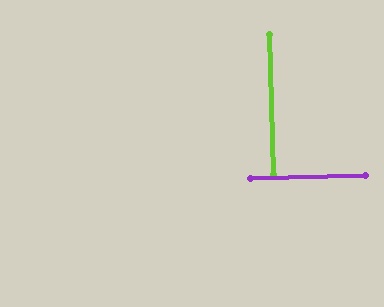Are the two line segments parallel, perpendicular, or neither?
Perpendicular — they meet at approximately 90°.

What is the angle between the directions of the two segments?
Approximately 90 degrees.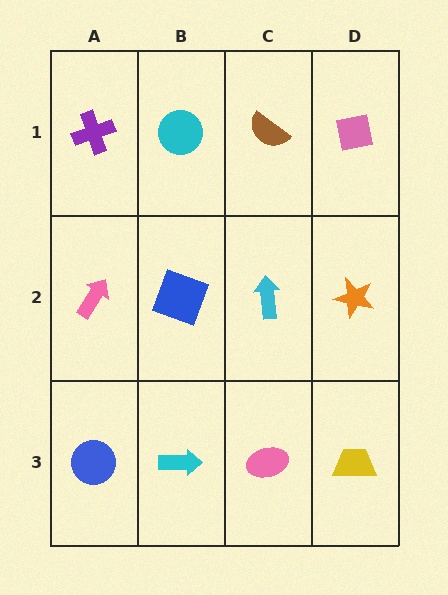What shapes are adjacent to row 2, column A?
A purple cross (row 1, column A), a blue circle (row 3, column A), a blue square (row 2, column B).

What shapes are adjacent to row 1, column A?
A pink arrow (row 2, column A), a cyan circle (row 1, column B).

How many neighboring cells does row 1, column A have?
2.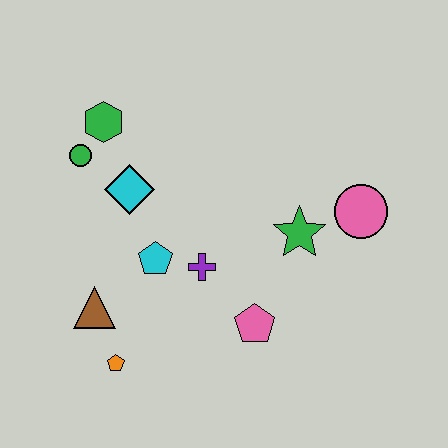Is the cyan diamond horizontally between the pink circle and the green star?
No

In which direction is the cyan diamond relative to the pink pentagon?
The cyan diamond is above the pink pentagon.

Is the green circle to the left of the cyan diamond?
Yes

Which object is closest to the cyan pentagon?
The purple cross is closest to the cyan pentagon.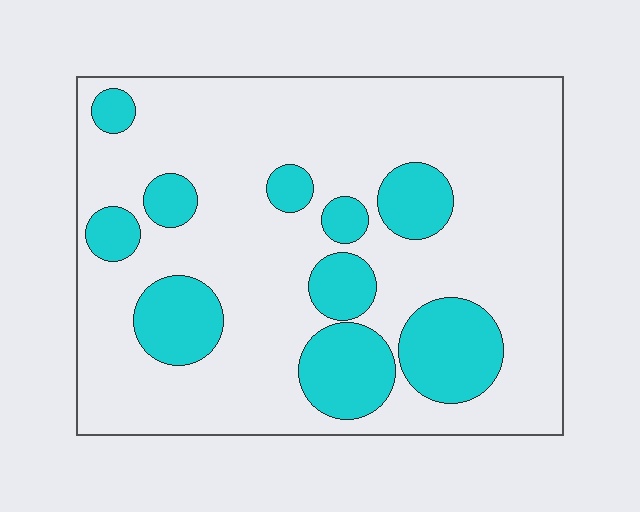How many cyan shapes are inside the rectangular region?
10.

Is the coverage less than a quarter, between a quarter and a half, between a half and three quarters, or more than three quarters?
Less than a quarter.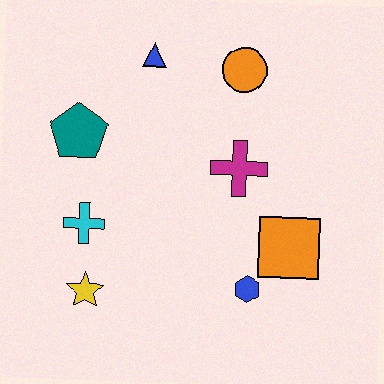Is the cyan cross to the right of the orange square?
No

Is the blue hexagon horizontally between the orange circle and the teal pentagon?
No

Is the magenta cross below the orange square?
No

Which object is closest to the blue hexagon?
The orange square is closest to the blue hexagon.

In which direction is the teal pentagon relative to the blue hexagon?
The teal pentagon is to the left of the blue hexagon.